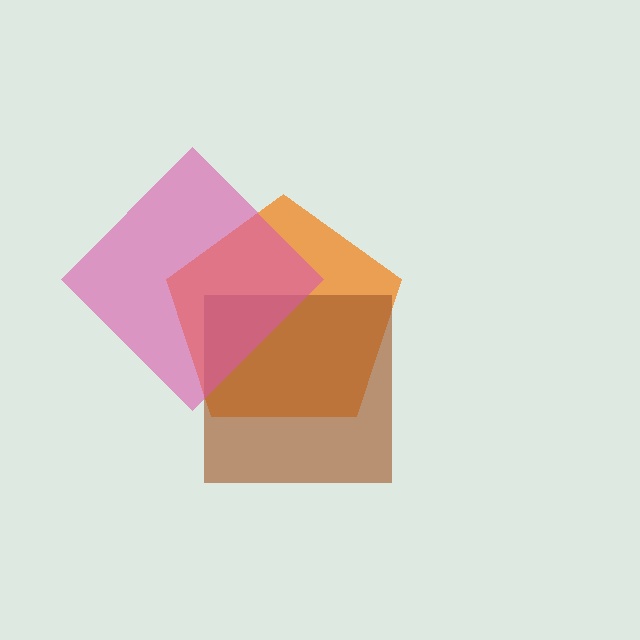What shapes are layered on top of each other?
The layered shapes are: an orange pentagon, a brown square, a pink diamond.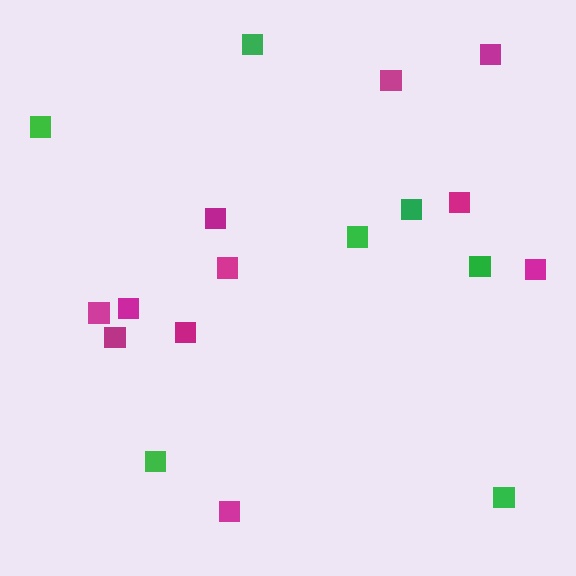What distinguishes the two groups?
There are 2 groups: one group of green squares (7) and one group of magenta squares (11).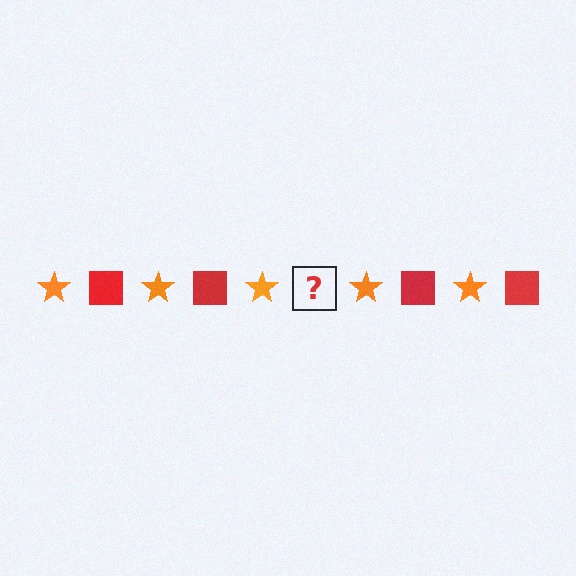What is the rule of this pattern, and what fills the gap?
The rule is that the pattern alternates between orange star and red square. The gap should be filled with a red square.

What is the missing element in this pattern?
The missing element is a red square.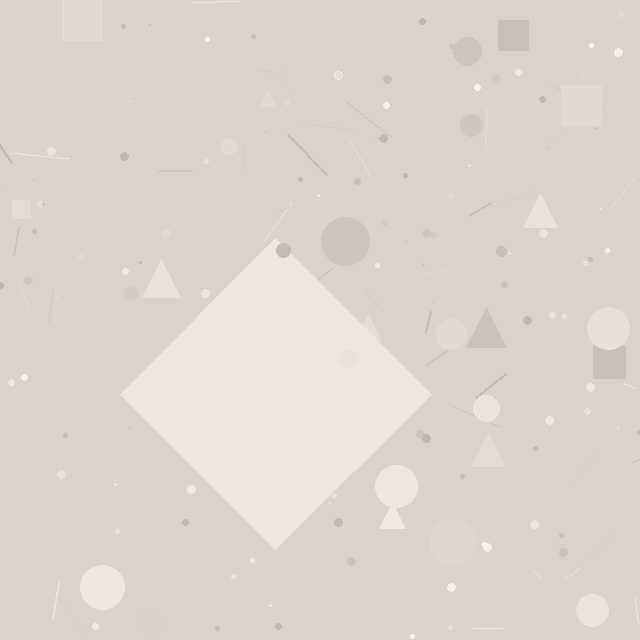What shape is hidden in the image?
A diamond is hidden in the image.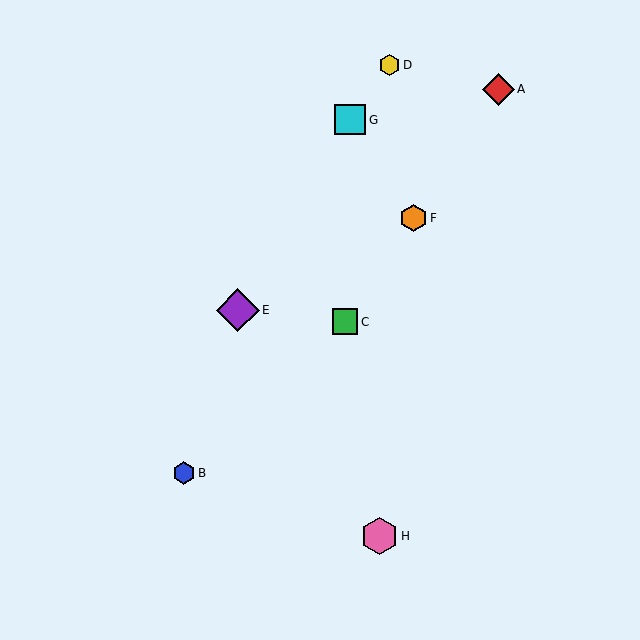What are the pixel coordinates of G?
Object G is at (350, 120).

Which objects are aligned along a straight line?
Objects A, C, F are aligned along a straight line.